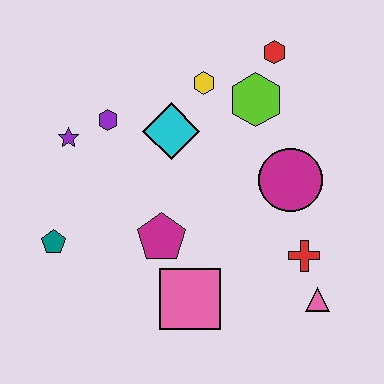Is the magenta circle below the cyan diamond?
Yes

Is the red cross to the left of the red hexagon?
No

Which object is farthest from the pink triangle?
The purple star is farthest from the pink triangle.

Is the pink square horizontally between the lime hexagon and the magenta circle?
No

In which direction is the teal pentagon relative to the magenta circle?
The teal pentagon is to the left of the magenta circle.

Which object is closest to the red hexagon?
The lime hexagon is closest to the red hexagon.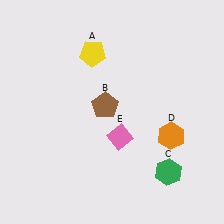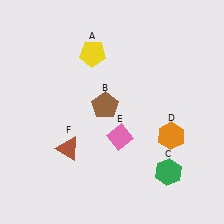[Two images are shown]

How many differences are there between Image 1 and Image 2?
There is 1 difference between the two images.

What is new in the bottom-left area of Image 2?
A brown triangle (F) was added in the bottom-left area of Image 2.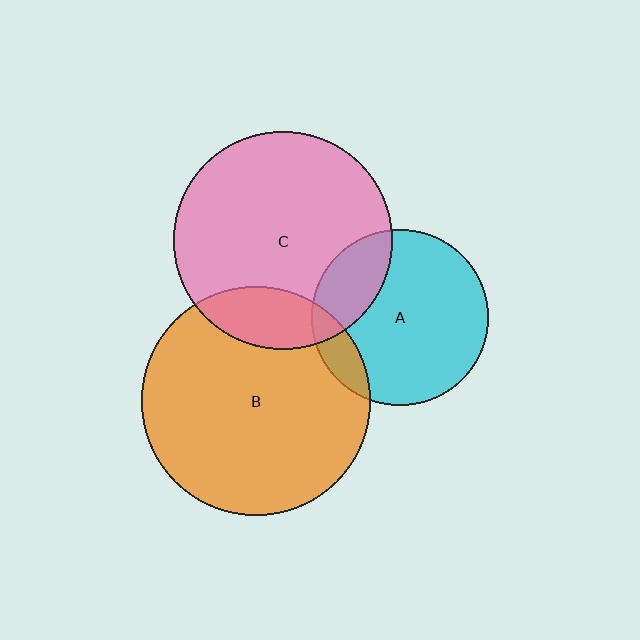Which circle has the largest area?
Circle B (orange).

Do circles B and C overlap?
Yes.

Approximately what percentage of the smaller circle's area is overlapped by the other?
Approximately 15%.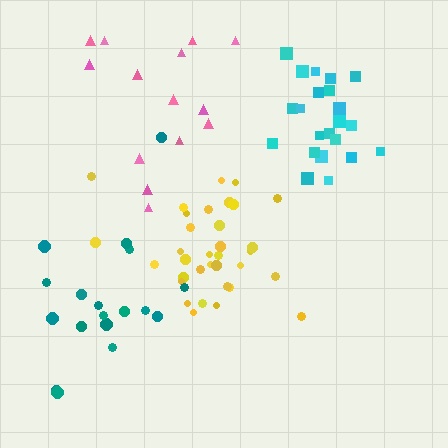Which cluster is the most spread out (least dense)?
Pink.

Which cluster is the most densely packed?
Cyan.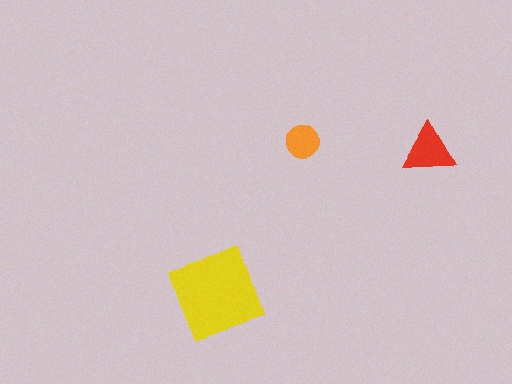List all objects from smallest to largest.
The orange circle, the red triangle, the yellow square.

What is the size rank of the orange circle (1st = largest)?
3rd.